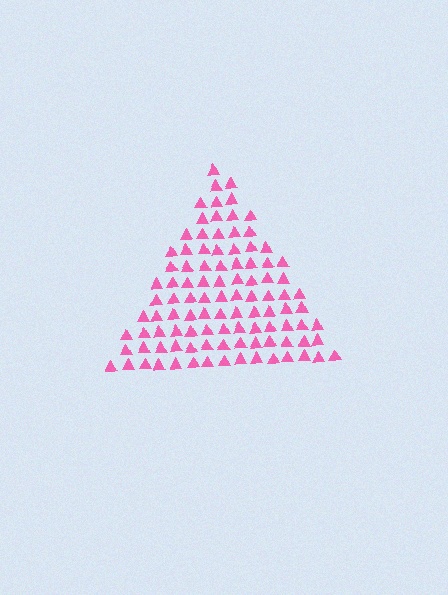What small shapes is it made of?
It is made of small triangles.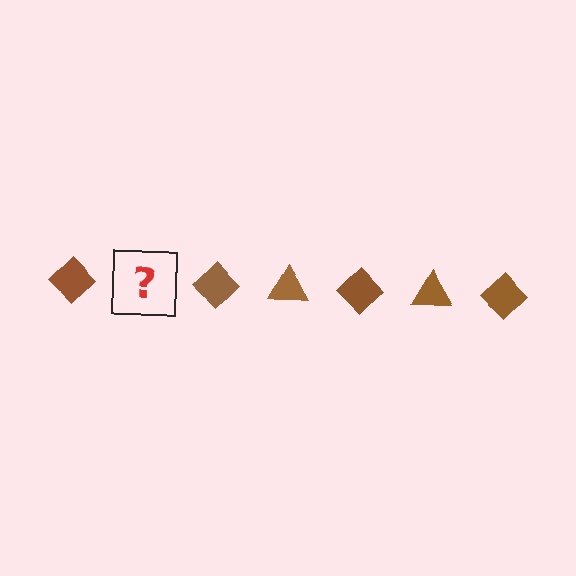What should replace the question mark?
The question mark should be replaced with a brown triangle.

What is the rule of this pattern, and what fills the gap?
The rule is that the pattern cycles through diamond, triangle shapes in brown. The gap should be filled with a brown triangle.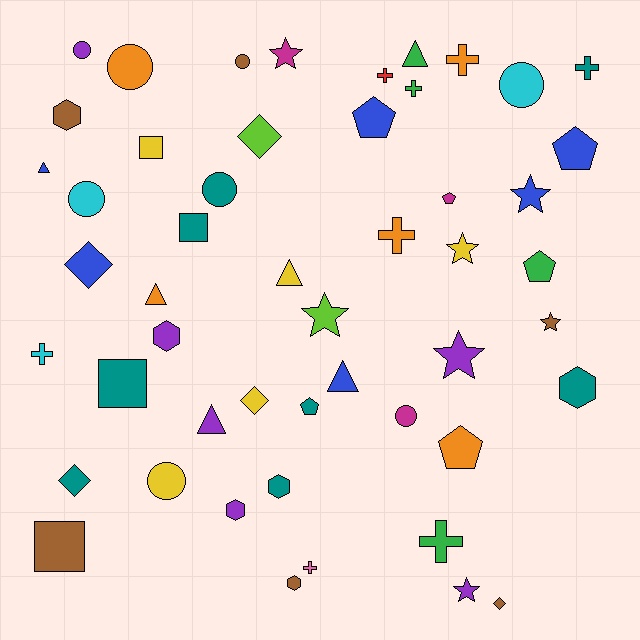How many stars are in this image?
There are 7 stars.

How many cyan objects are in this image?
There are 3 cyan objects.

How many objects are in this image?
There are 50 objects.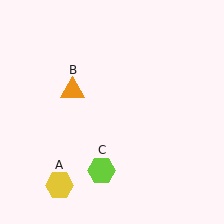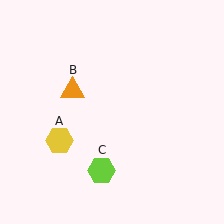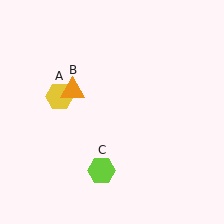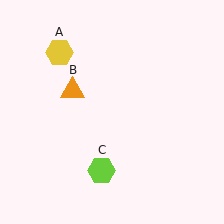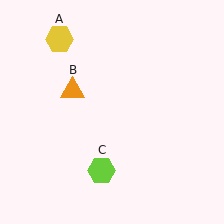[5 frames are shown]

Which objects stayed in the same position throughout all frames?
Orange triangle (object B) and lime hexagon (object C) remained stationary.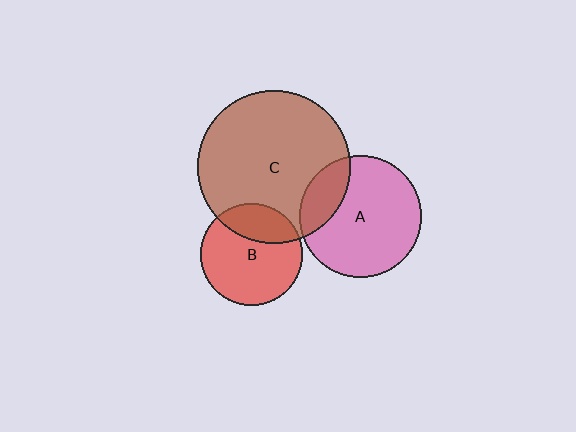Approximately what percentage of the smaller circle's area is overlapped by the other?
Approximately 30%.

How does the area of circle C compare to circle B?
Approximately 2.2 times.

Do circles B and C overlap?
Yes.